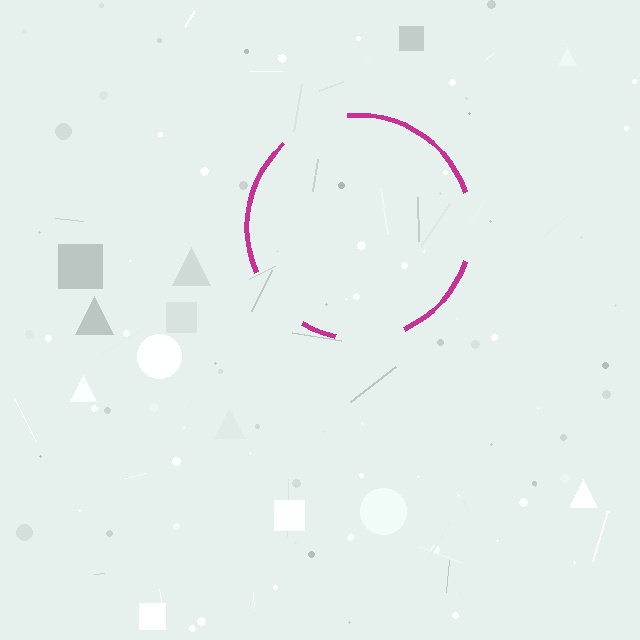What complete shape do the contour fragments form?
The contour fragments form a circle.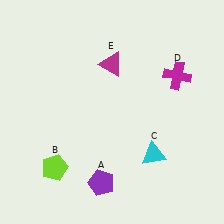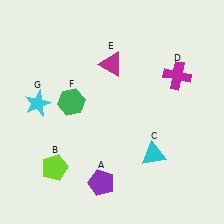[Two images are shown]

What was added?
A green hexagon (F), a cyan star (G) were added in Image 2.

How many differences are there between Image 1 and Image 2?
There are 2 differences between the two images.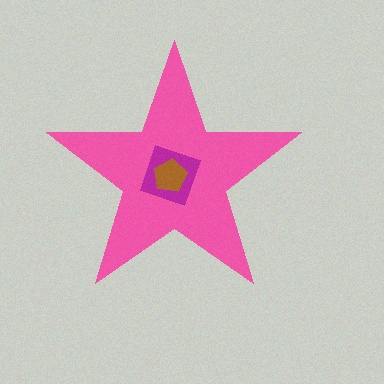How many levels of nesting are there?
3.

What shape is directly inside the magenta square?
The brown pentagon.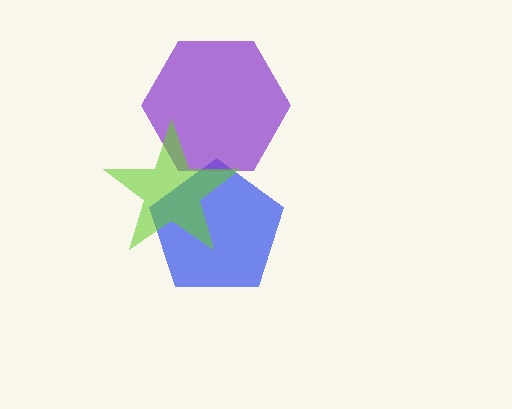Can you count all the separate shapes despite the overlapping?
Yes, there are 3 separate shapes.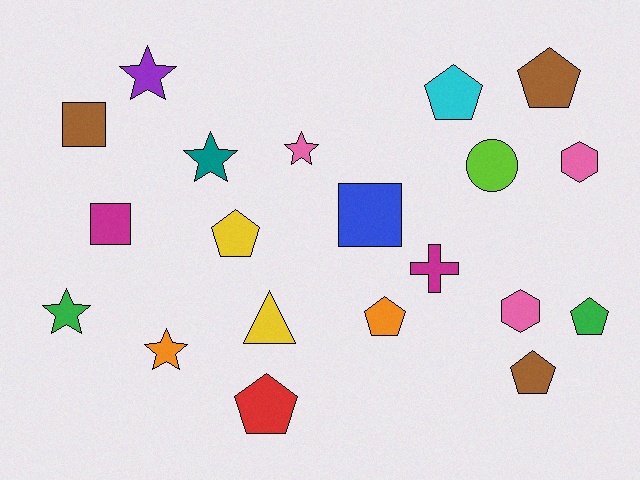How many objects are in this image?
There are 20 objects.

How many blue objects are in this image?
There is 1 blue object.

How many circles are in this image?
There is 1 circle.